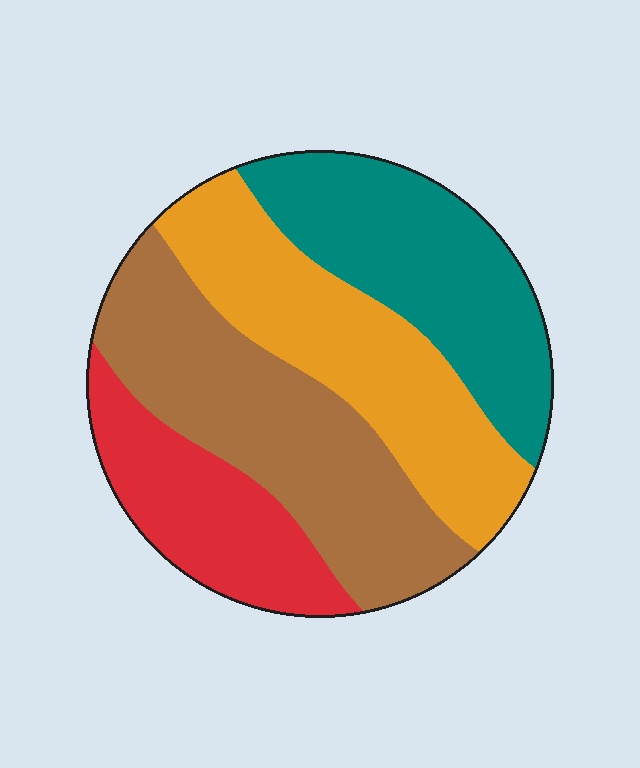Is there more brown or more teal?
Brown.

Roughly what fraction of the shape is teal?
Teal takes up between a quarter and a half of the shape.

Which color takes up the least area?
Red, at roughly 15%.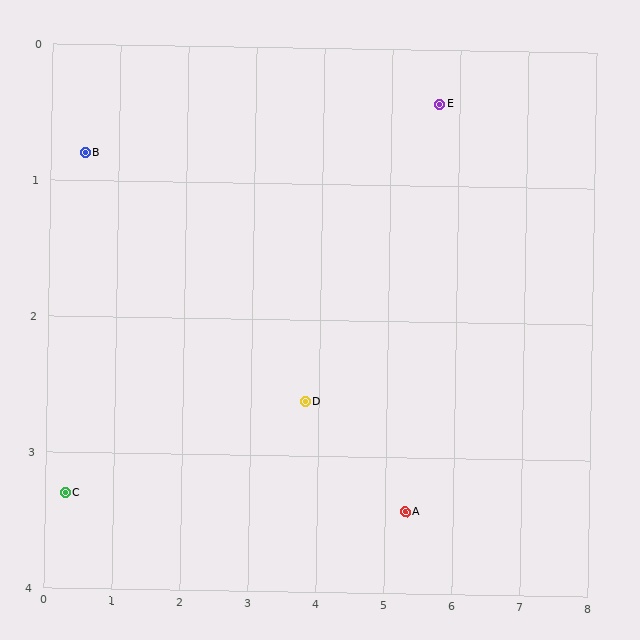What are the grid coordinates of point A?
Point A is at approximately (5.3, 3.4).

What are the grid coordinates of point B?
Point B is at approximately (0.5, 0.8).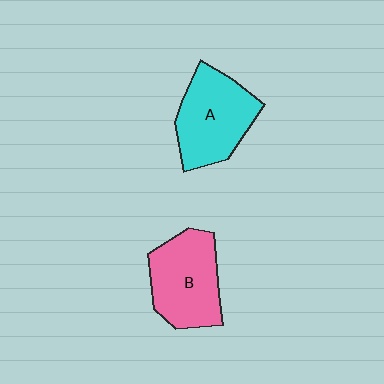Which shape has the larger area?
Shape A (cyan).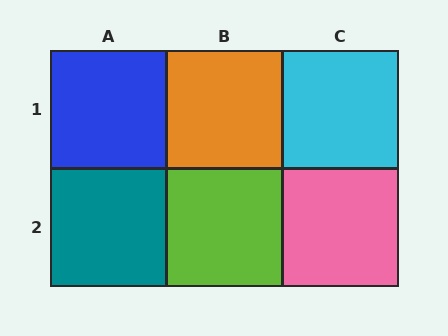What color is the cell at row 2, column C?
Pink.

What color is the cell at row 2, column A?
Teal.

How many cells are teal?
1 cell is teal.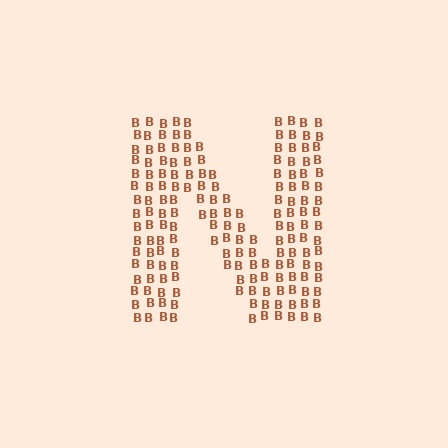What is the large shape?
The large shape is the letter N.